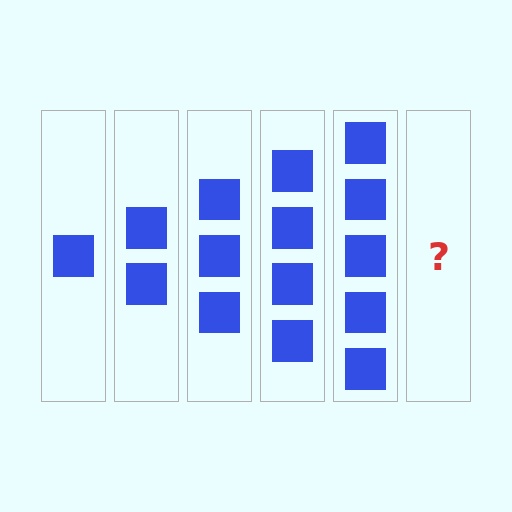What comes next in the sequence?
The next element should be 6 squares.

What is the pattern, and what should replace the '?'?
The pattern is that each step adds one more square. The '?' should be 6 squares.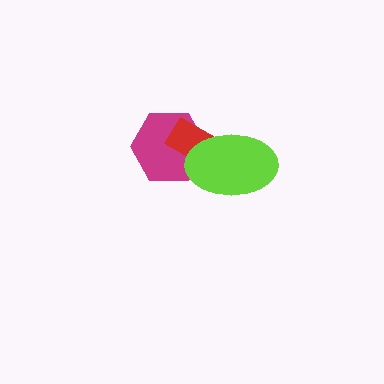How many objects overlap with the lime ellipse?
2 objects overlap with the lime ellipse.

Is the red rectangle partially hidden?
Yes, it is partially covered by another shape.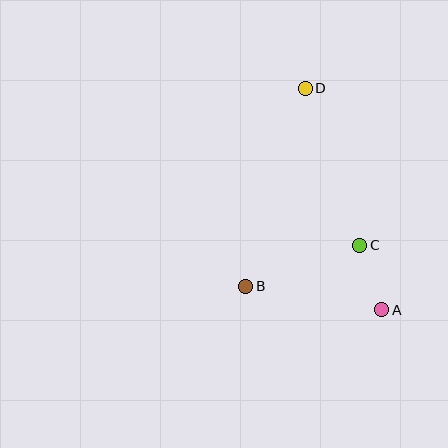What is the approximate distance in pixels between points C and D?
The distance between C and D is approximately 166 pixels.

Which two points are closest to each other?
Points A and C are closest to each other.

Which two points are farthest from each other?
Points A and D are farthest from each other.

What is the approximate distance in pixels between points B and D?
The distance between B and D is approximately 207 pixels.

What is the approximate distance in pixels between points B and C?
The distance between B and C is approximately 121 pixels.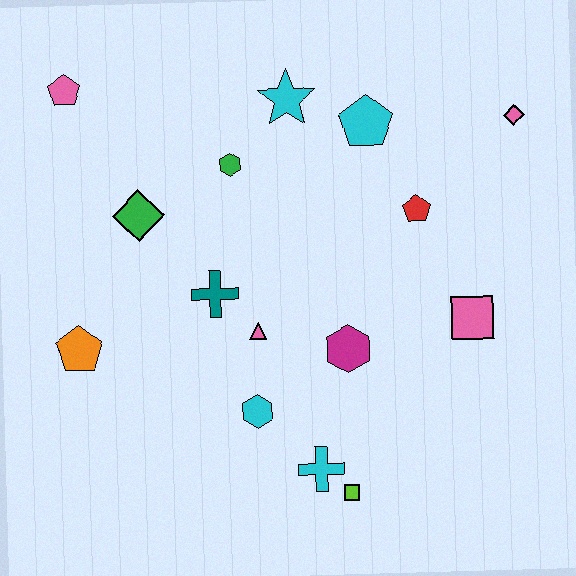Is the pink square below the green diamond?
Yes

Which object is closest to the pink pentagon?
The green diamond is closest to the pink pentagon.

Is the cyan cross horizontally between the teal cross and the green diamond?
No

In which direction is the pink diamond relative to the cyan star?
The pink diamond is to the right of the cyan star.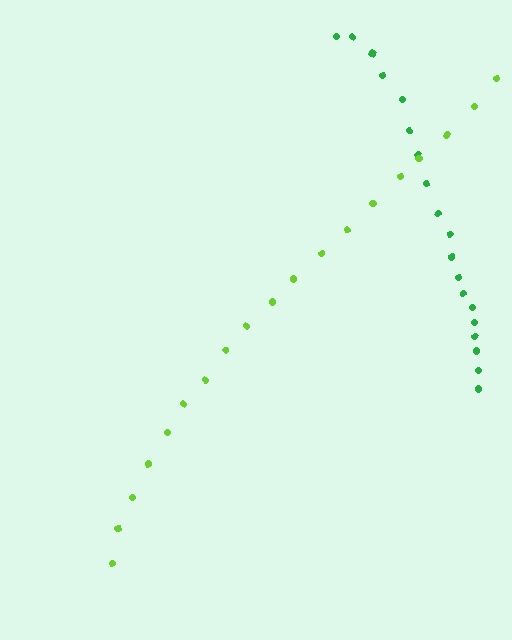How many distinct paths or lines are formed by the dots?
There are 2 distinct paths.